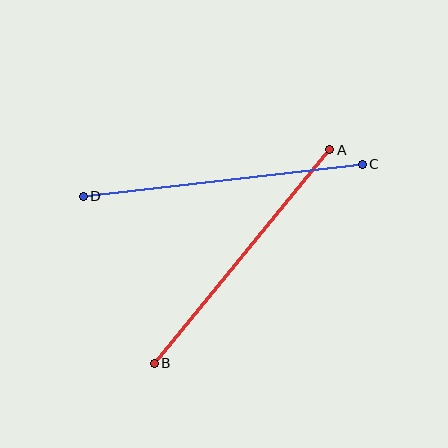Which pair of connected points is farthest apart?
Points C and D are farthest apart.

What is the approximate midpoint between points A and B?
The midpoint is at approximately (242, 256) pixels.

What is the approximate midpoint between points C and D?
The midpoint is at approximately (223, 180) pixels.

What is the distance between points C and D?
The distance is approximately 281 pixels.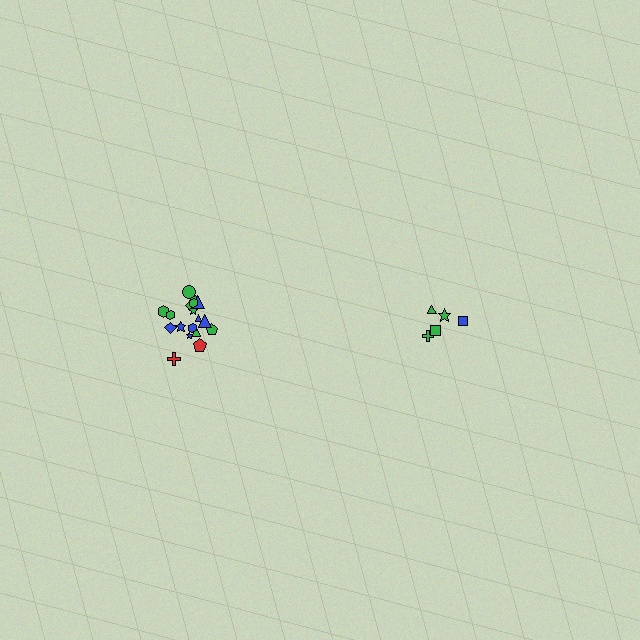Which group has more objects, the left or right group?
The left group.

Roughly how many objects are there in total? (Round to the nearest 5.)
Roughly 25 objects in total.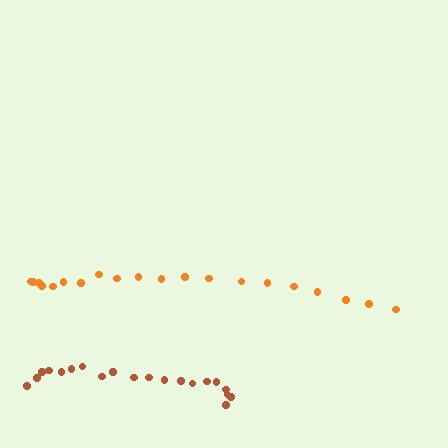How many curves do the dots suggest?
There are 2 distinct paths.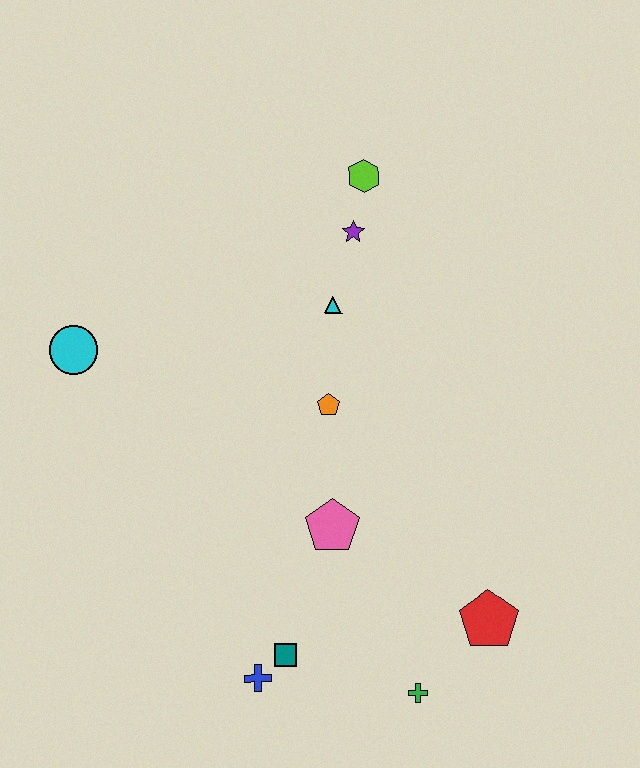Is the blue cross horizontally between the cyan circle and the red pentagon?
Yes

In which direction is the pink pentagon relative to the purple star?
The pink pentagon is below the purple star.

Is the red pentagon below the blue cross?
No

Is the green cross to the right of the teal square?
Yes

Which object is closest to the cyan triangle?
The purple star is closest to the cyan triangle.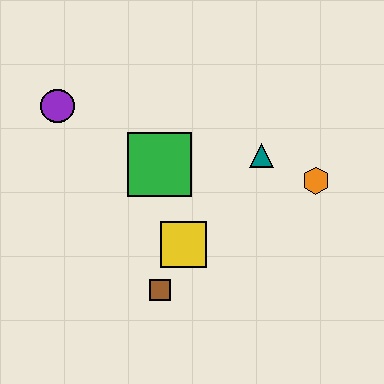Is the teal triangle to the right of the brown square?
Yes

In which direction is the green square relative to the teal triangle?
The green square is to the left of the teal triangle.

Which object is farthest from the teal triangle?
The purple circle is farthest from the teal triangle.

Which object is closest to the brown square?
The yellow square is closest to the brown square.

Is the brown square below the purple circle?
Yes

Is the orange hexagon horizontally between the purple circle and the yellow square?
No